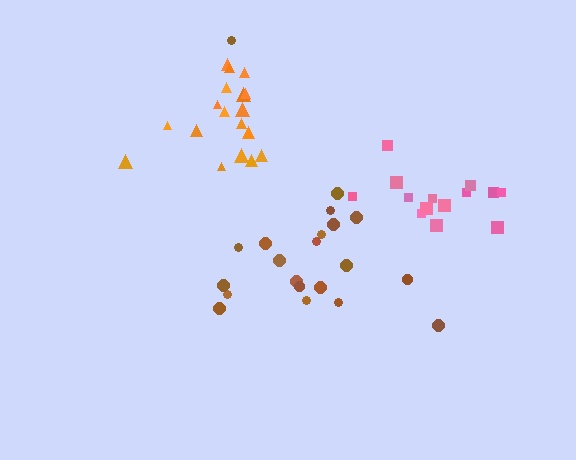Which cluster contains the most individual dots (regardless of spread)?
Brown (21).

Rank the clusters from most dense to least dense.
pink, orange, brown.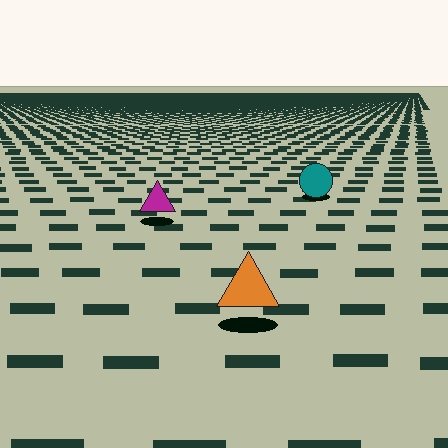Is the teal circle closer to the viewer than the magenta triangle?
No. The magenta triangle is closer — you can tell from the texture gradient: the ground texture is coarser near it.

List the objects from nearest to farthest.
From nearest to farthest: the orange triangle, the magenta triangle, the teal circle.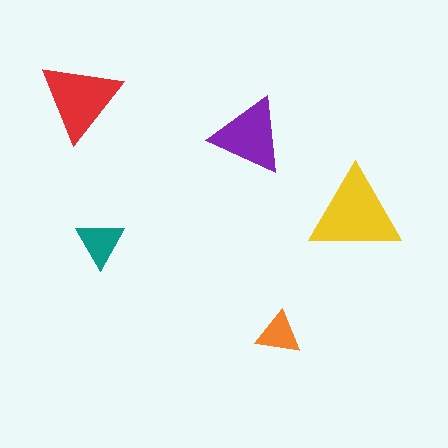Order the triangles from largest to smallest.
the yellow one, the red one, the purple one, the teal one, the orange one.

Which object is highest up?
The red triangle is topmost.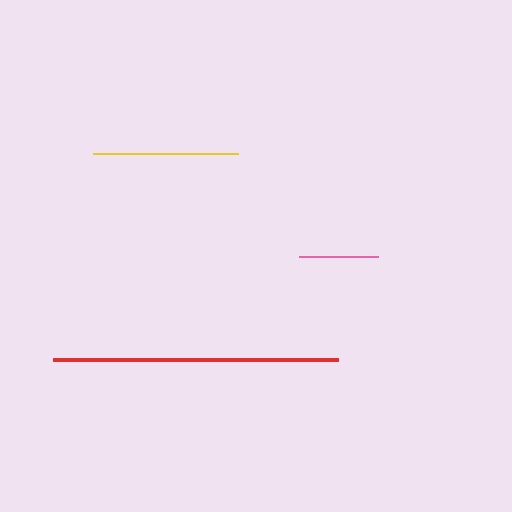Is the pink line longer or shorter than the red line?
The red line is longer than the pink line.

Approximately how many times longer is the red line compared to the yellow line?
The red line is approximately 2.0 times the length of the yellow line.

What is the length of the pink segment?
The pink segment is approximately 79 pixels long.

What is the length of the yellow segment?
The yellow segment is approximately 145 pixels long.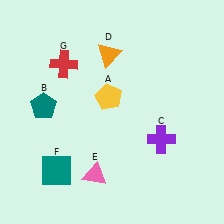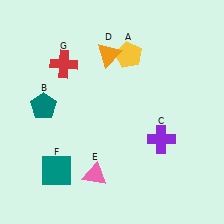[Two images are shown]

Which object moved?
The yellow pentagon (A) moved up.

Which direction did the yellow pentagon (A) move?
The yellow pentagon (A) moved up.